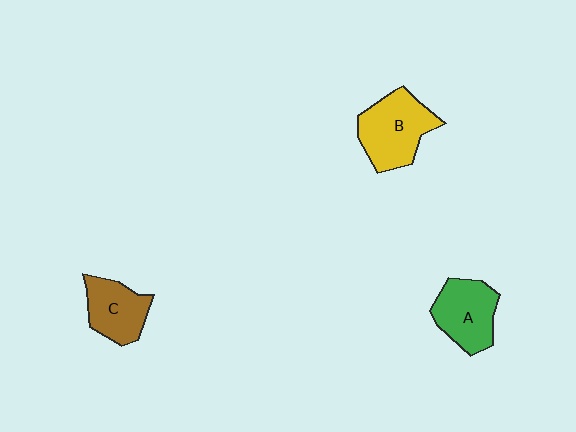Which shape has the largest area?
Shape B (yellow).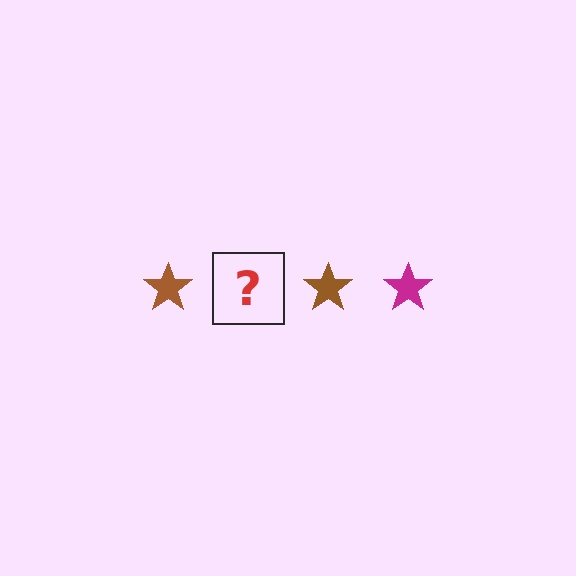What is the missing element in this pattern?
The missing element is a magenta star.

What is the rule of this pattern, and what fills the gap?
The rule is that the pattern cycles through brown, magenta stars. The gap should be filled with a magenta star.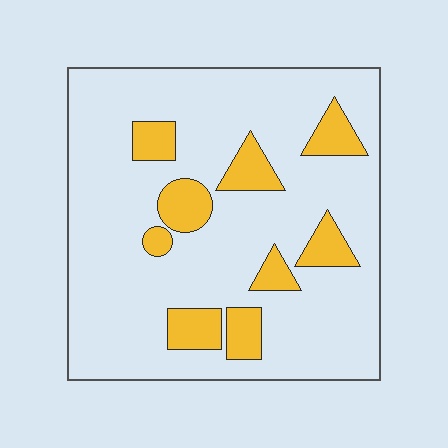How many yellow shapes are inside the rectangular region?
9.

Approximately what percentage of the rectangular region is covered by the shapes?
Approximately 15%.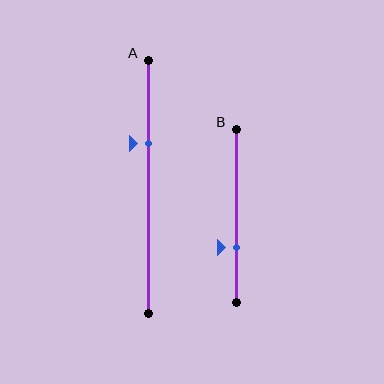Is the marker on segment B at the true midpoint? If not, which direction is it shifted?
No, the marker on segment B is shifted downward by about 18% of the segment length.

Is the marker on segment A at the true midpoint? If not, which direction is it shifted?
No, the marker on segment A is shifted upward by about 17% of the segment length.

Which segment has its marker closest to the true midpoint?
Segment A has its marker closest to the true midpoint.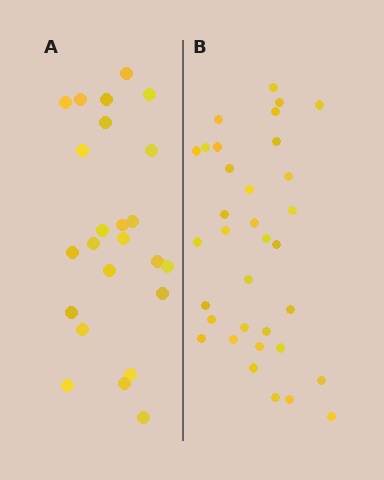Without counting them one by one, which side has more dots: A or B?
Region B (the right region) has more dots.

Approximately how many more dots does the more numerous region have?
Region B has roughly 10 or so more dots than region A.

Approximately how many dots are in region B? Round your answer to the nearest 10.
About 30 dots. (The exact count is 34, which rounds to 30.)